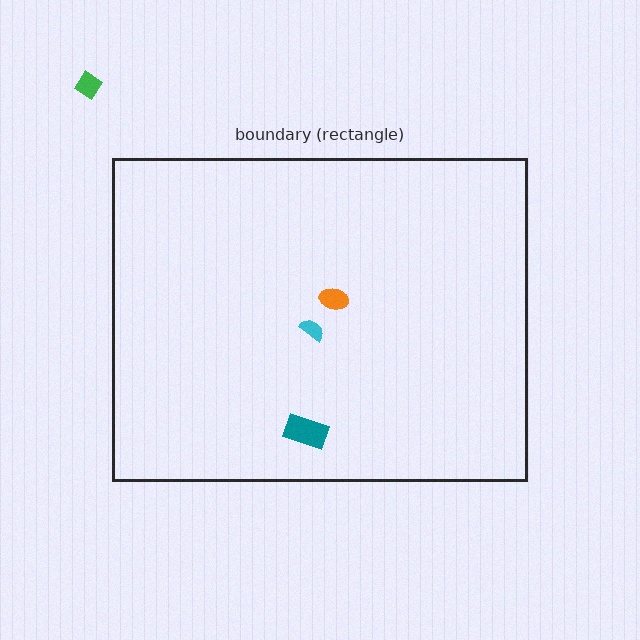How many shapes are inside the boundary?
3 inside, 1 outside.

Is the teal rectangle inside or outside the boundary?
Inside.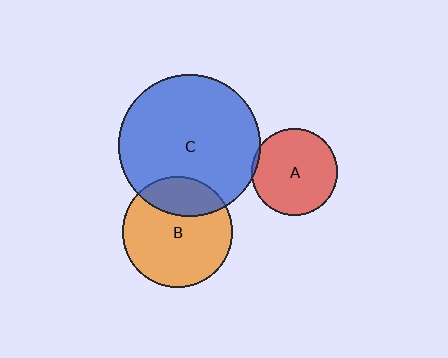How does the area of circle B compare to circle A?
Approximately 1.6 times.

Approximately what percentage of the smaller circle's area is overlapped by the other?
Approximately 25%.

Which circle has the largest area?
Circle C (blue).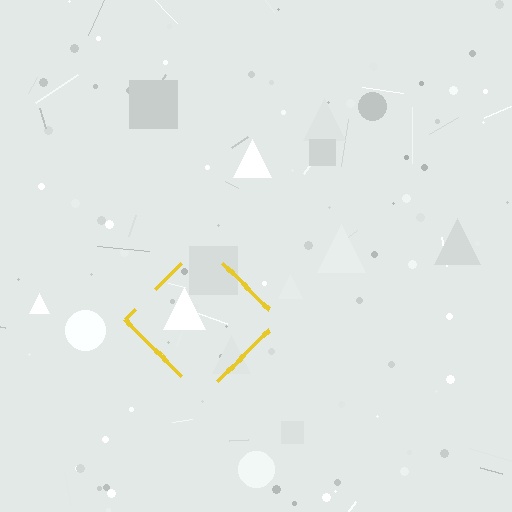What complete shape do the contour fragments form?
The contour fragments form a diamond.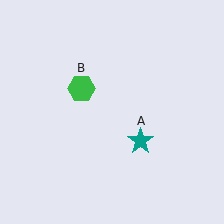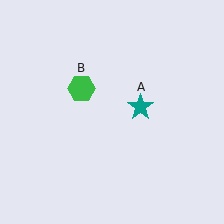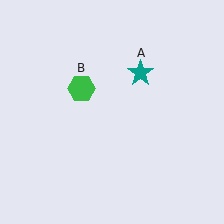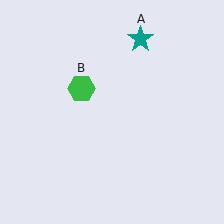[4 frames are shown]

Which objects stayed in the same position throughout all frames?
Green hexagon (object B) remained stationary.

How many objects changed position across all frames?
1 object changed position: teal star (object A).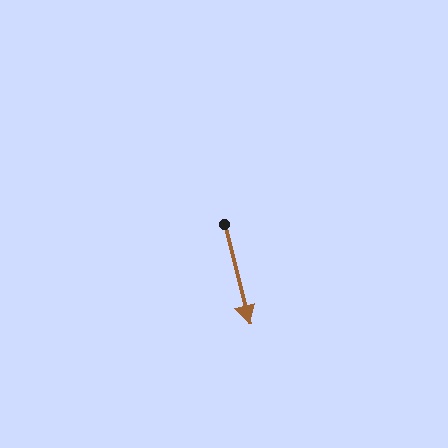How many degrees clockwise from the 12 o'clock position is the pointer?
Approximately 166 degrees.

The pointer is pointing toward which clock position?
Roughly 6 o'clock.